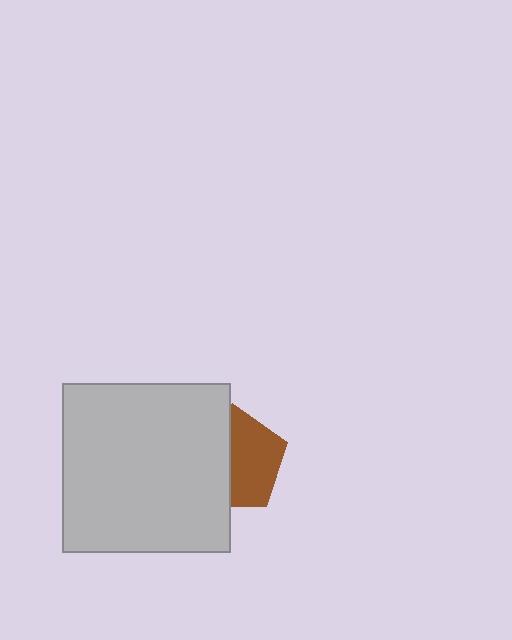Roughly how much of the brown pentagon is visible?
About half of it is visible (roughly 52%).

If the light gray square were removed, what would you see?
You would see the complete brown pentagon.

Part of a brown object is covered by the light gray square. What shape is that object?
It is a pentagon.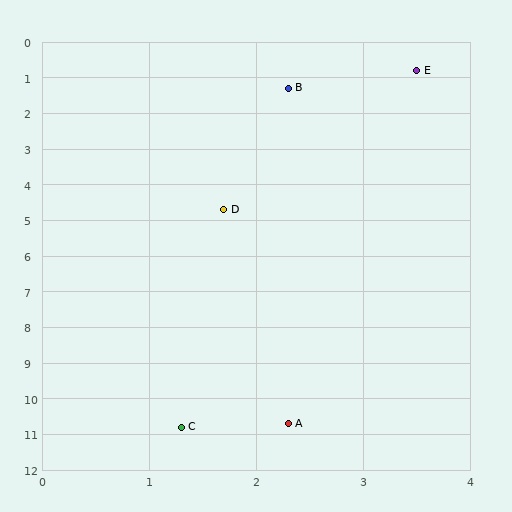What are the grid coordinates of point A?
Point A is at approximately (2.3, 10.7).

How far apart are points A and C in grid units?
Points A and C are about 1.0 grid units apart.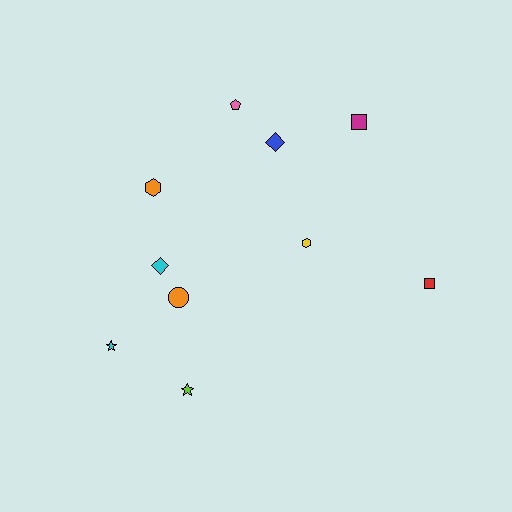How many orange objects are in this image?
There are 2 orange objects.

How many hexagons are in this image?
There are 2 hexagons.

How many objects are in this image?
There are 10 objects.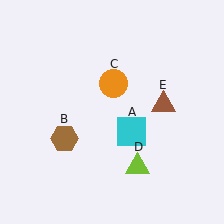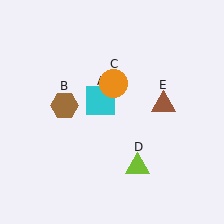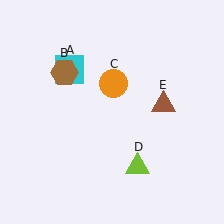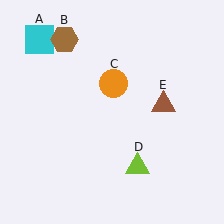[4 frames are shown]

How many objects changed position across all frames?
2 objects changed position: cyan square (object A), brown hexagon (object B).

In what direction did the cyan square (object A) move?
The cyan square (object A) moved up and to the left.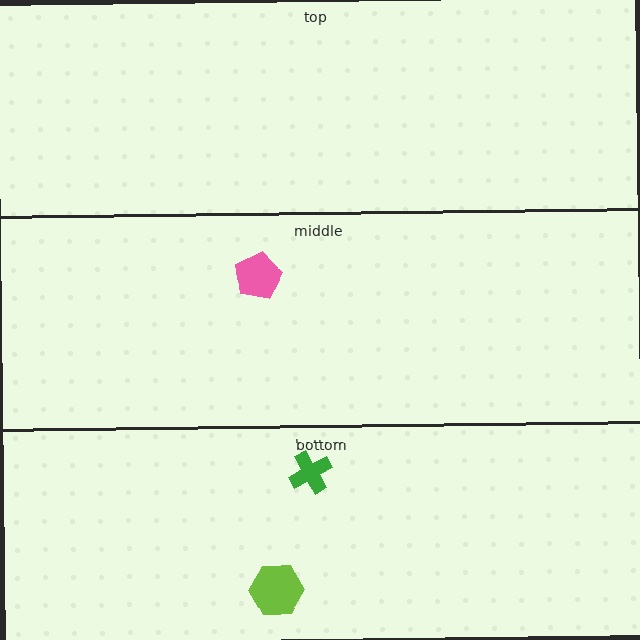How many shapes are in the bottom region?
2.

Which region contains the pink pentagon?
The middle region.